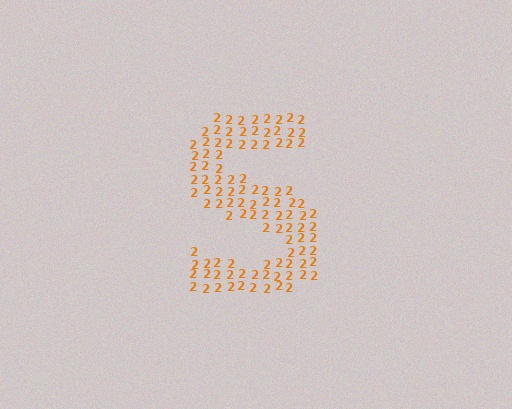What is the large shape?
The large shape is the letter S.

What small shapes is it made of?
It is made of small digit 2's.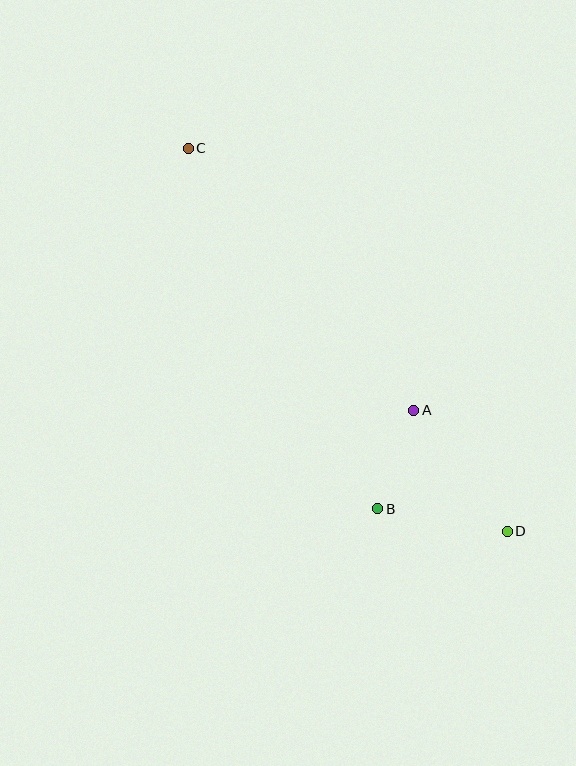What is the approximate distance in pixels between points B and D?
The distance between B and D is approximately 132 pixels.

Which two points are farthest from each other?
Points C and D are farthest from each other.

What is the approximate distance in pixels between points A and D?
The distance between A and D is approximately 153 pixels.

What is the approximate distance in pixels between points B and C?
The distance between B and C is approximately 407 pixels.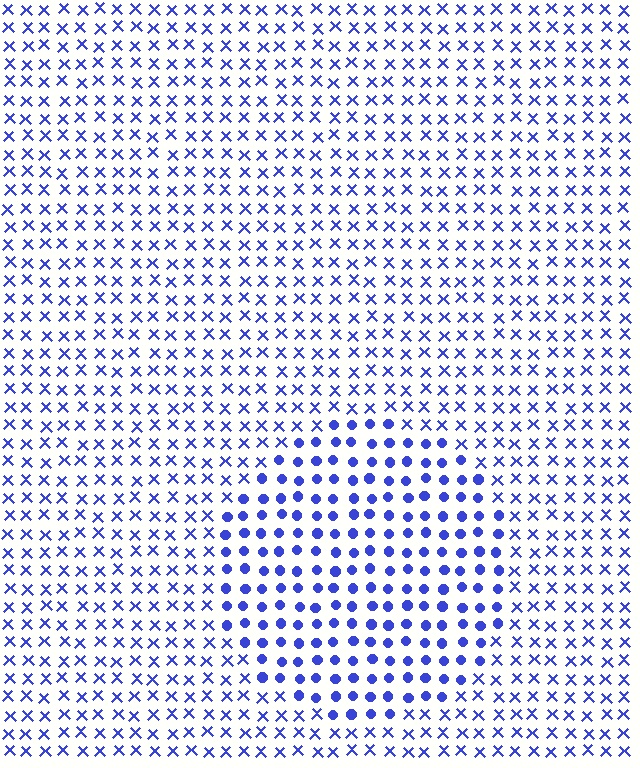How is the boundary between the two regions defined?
The boundary is defined by a change in element shape: circles inside vs. X marks outside. All elements share the same color and spacing.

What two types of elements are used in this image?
The image uses circles inside the circle region and X marks outside it.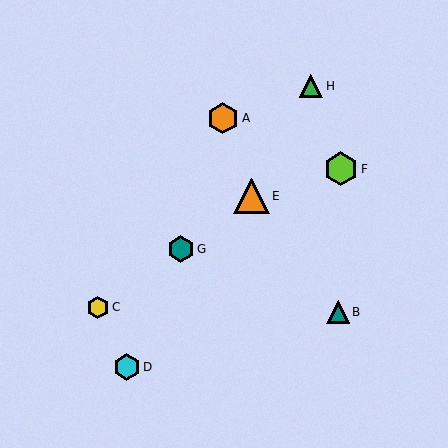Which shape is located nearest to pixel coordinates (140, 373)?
The cyan hexagon (labeled D) at (127, 367) is nearest to that location.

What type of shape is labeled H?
Shape H is a green triangle.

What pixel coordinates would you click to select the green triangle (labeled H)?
Click at (311, 86) to select the green triangle H.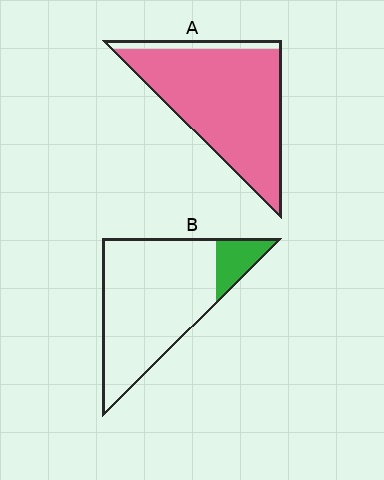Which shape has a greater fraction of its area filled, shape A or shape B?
Shape A.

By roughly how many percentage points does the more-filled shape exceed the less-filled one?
By roughly 75 percentage points (A over B).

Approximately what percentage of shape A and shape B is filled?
A is approximately 90% and B is approximately 15%.